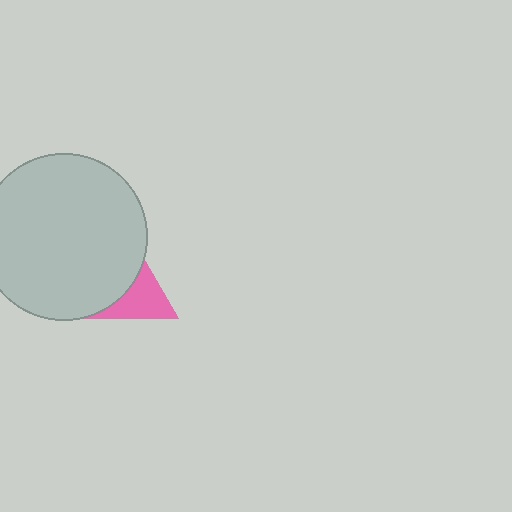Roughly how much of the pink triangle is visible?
A small part of it is visible (roughly 36%).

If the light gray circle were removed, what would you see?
You would see the complete pink triangle.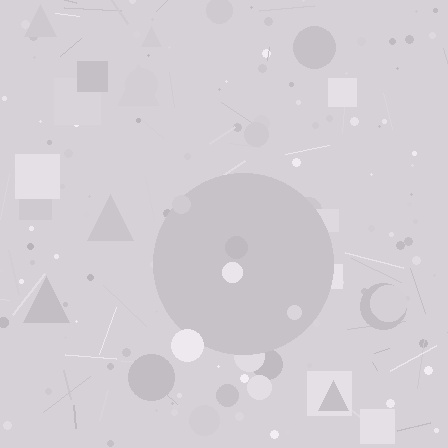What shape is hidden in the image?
A circle is hidden in the image.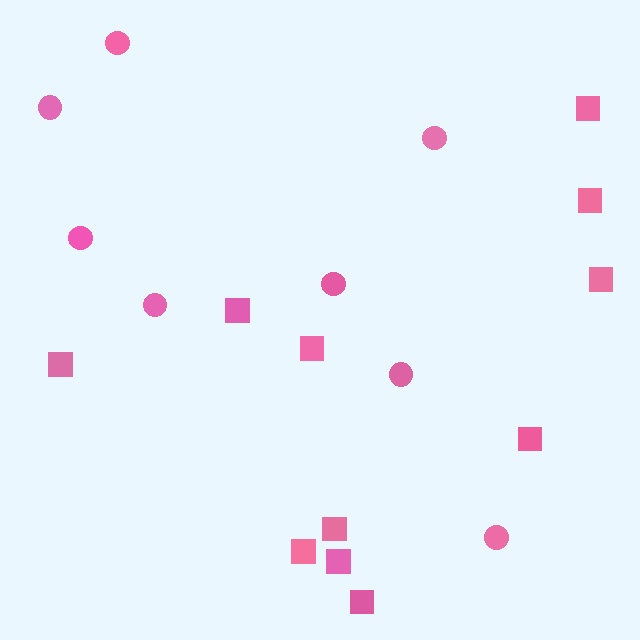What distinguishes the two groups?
There are 2 groups: one group of circles (8) and one group of squares (11).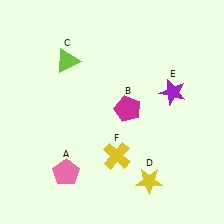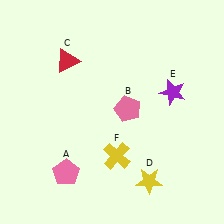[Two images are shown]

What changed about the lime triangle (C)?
In Image 1, C is lime. In Image 2, it changed to red.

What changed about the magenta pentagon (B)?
In Image 1, B is magenta. In Image 2, it changed to pink.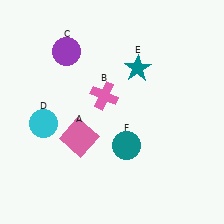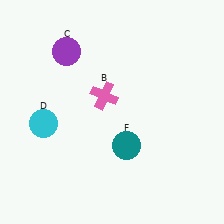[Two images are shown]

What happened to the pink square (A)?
The pink square (A) was removed in Image 2. It was in the bottom-left area of Image 1.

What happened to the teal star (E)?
The teal star (E) was removed in Image 2. It was in the top-right area of Image 1.